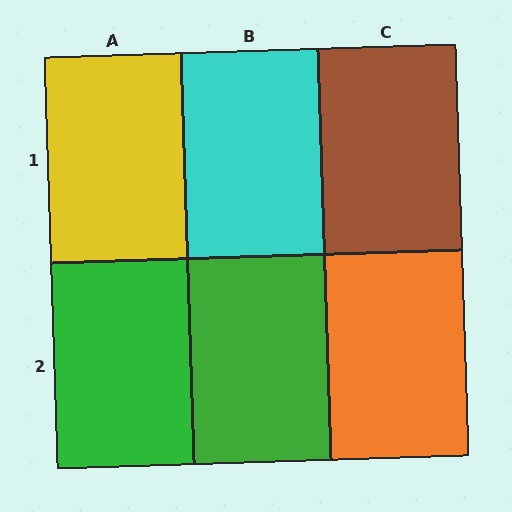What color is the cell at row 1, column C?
Brown.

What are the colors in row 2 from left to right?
Green, green, orange.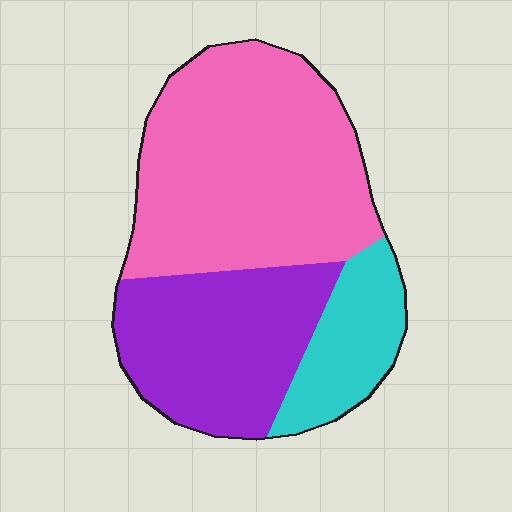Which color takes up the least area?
Cyan, at roughly 15%.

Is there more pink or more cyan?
Pink.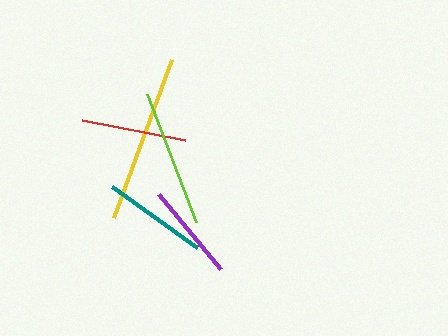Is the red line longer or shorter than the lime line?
The lime line is longer than the red line.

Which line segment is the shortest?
The purple line is the shortest at approximately 97 pixels.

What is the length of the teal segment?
The teal segment is approximately 105 pixels long.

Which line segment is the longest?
The yellow line is the longest at approximately 169 pixels.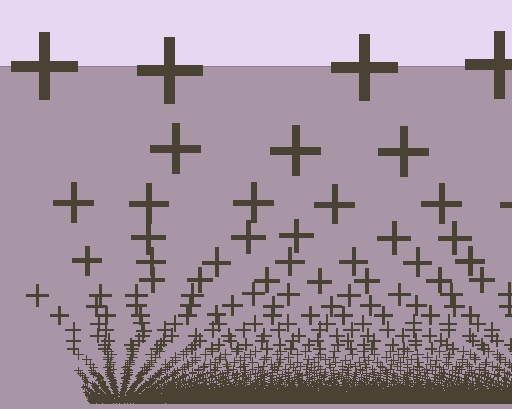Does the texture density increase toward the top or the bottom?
Density increases toward the bottom.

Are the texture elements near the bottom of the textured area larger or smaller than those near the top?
Smaller. The gradient is inverted — elements near the bottom are smaller and denser.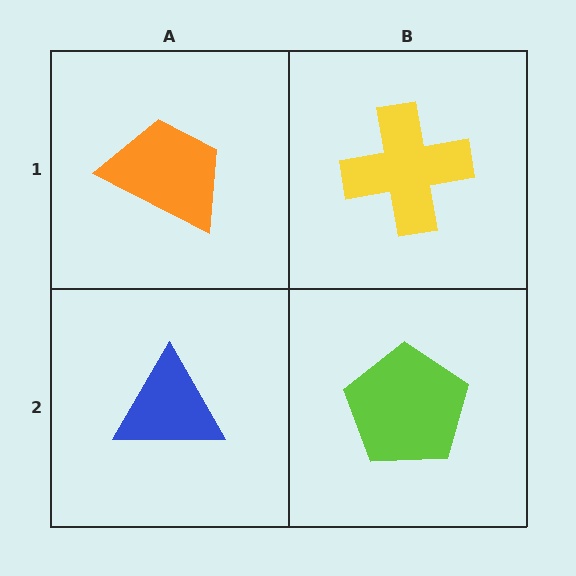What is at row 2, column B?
A lime pentagon.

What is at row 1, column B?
A yellow cross.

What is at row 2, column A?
A blue triangle.